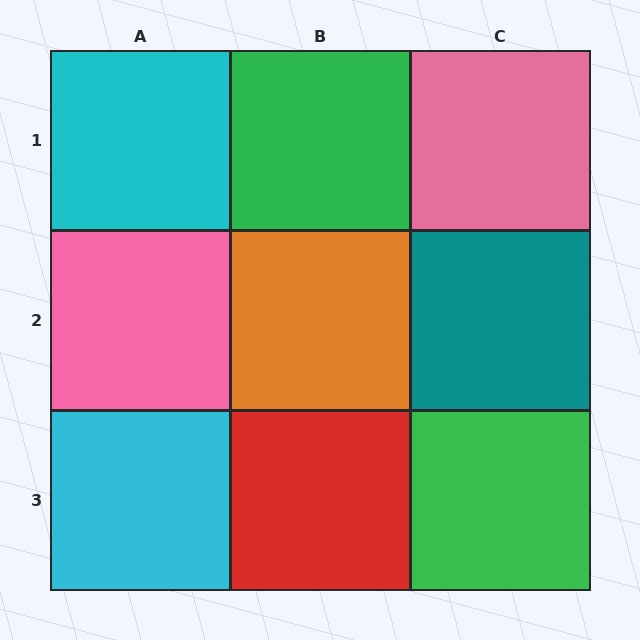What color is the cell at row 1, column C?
Pink.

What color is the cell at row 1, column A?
Cyan.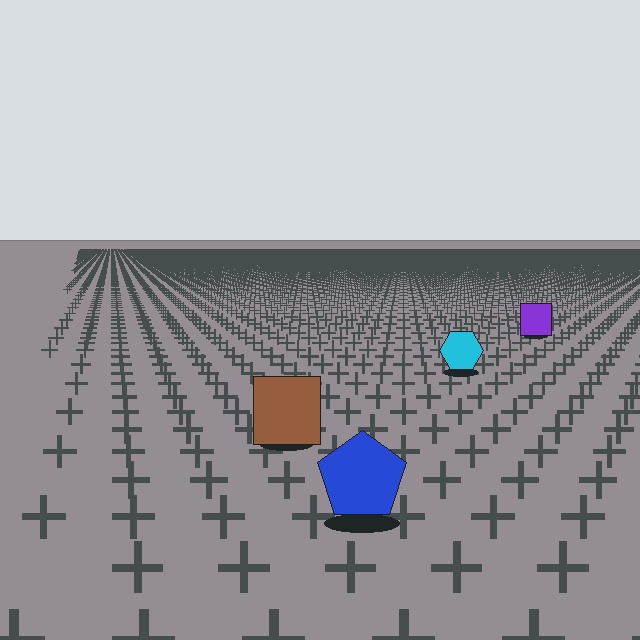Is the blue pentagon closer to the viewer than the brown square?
Yes. The blue pentagon is closer — you can tell from the texture gradient: the ground texture is coarser near it.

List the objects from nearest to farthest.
From nearest to farthest: the blue pentagon, the brown square, the cyan hexagon, the purple square.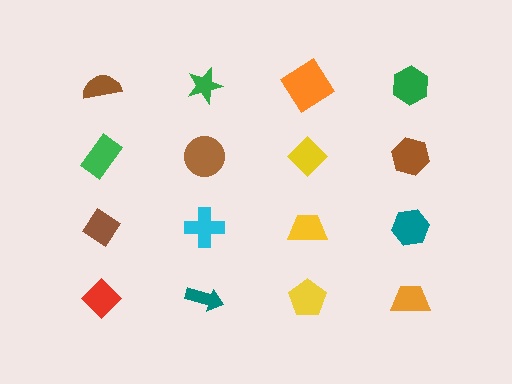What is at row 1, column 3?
An orange diamond.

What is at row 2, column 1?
A green rectangle.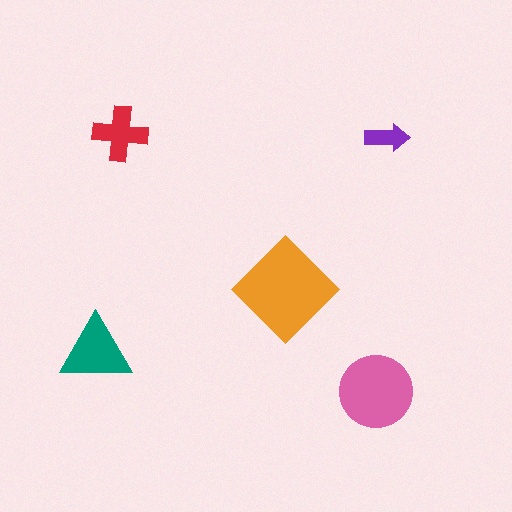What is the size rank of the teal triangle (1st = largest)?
3rd.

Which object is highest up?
The red cross is topmost.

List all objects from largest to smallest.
The orange diamond, the pink circle, the teal triangle, the red cross, the purple arrow.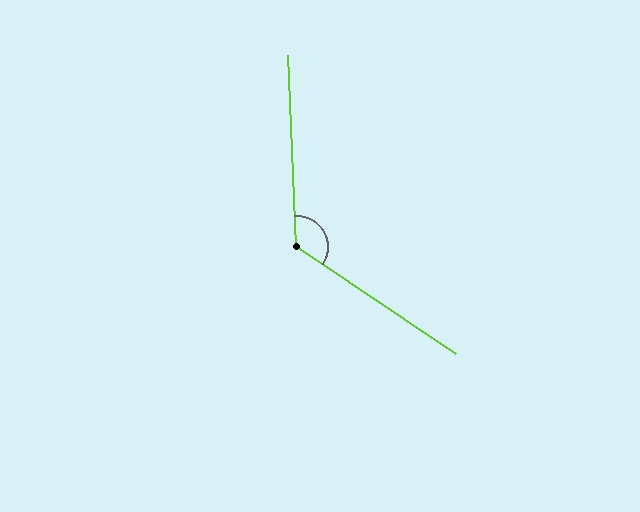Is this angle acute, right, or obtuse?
It is obtuse.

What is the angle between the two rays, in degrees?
Approximately 126 degrees.